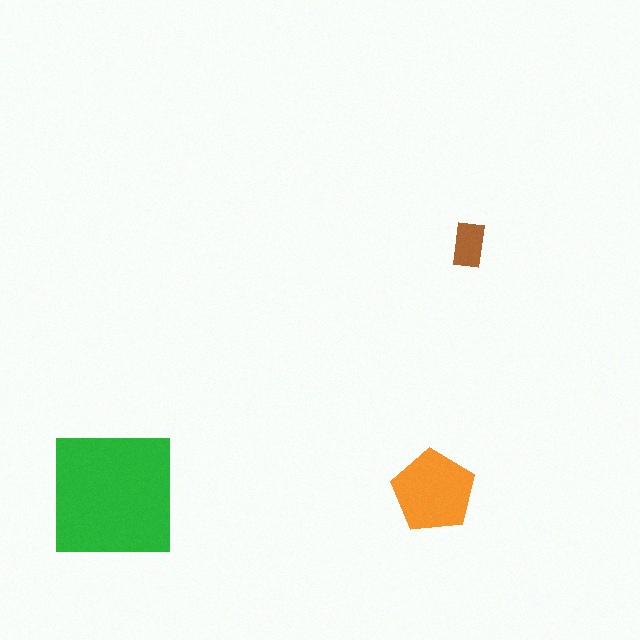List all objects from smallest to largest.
The brown rectangle, the orange pentagon, the green square.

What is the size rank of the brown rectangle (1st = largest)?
3rd.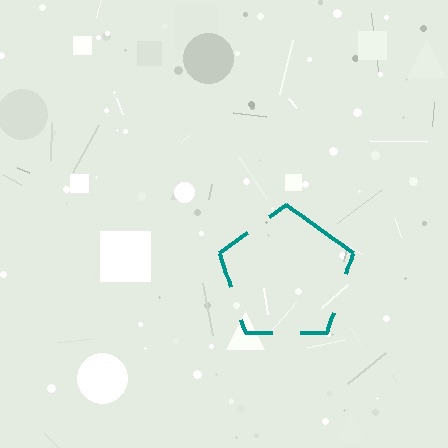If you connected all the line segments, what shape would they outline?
They would outline a pentagon.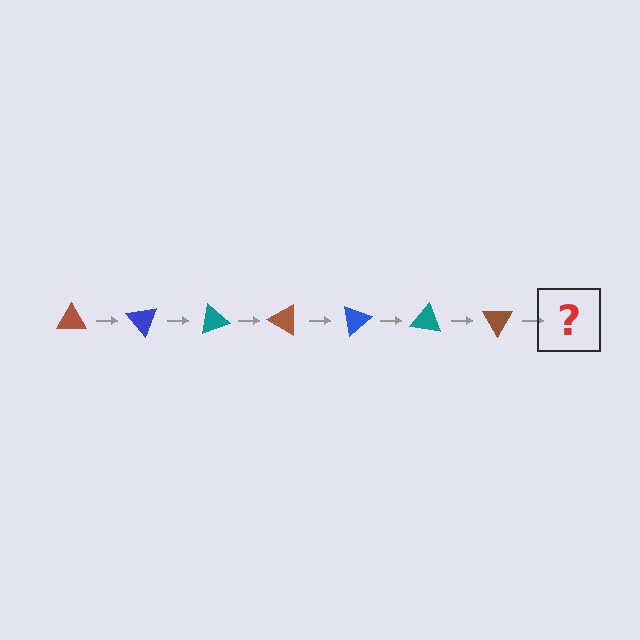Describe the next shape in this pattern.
It should be a blue triangle, rotated 350 degrees from the start.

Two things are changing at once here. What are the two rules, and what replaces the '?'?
The two rules are that it rotates 50 degrees each step and the color cycles through brown, blue, and teal. The '?' should be a blue triangle, rotated 350 degrees from the start.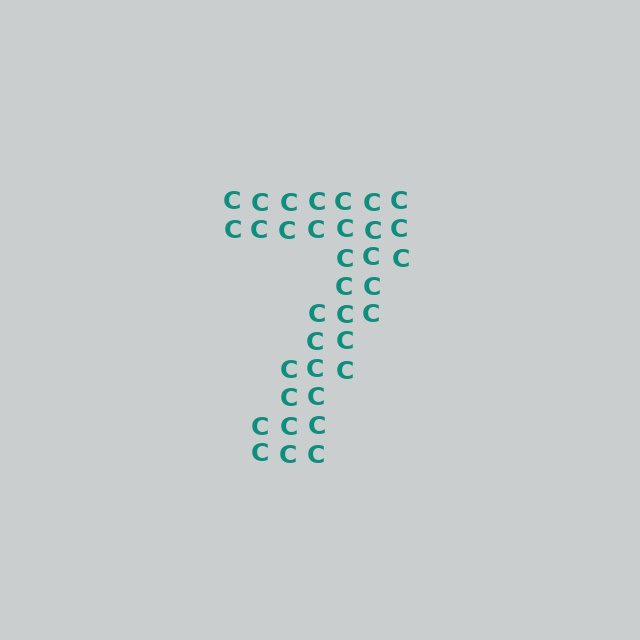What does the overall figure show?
The overall figure shows the digit 7.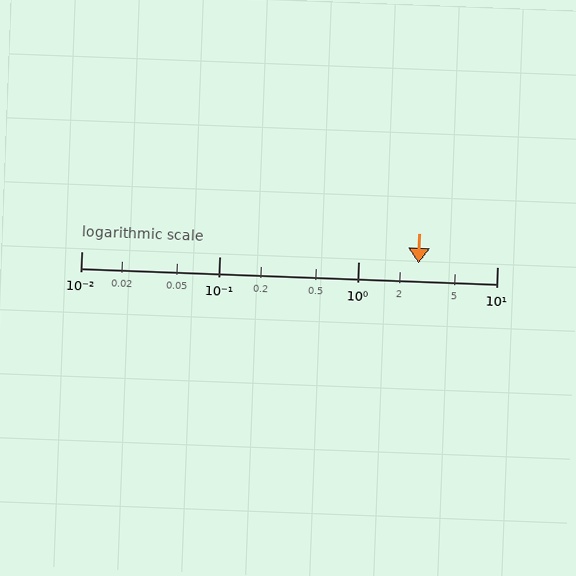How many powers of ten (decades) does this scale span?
The scale spans 3 decades, from 0.01 to 10.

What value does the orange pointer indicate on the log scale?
The pointer indicates approximately 2.7.